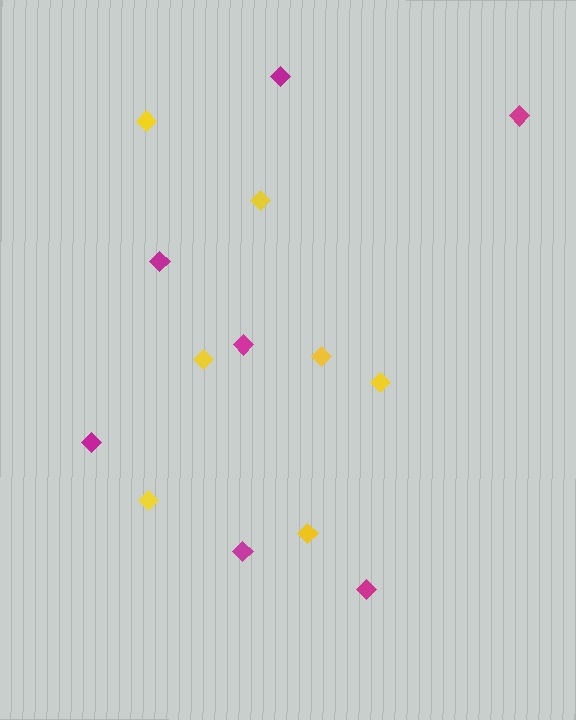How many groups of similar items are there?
There are 2 groups: one group of yellow diamonds (7) and one group of magenta diamonds (7).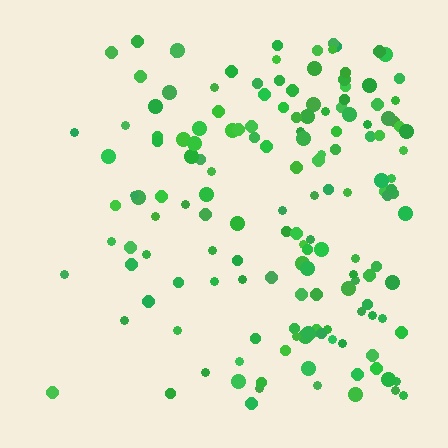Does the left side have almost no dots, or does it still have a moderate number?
Still a moderate number, just noticeably fewer than the right.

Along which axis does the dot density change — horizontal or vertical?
Horizontal.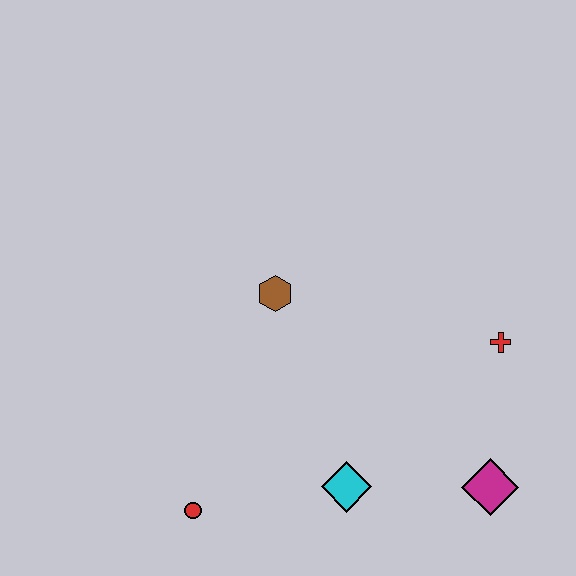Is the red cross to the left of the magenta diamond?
No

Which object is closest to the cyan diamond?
The magenta diamond is closest to the cyan diamond.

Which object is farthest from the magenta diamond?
The red circle is farthest from the magenta diamond.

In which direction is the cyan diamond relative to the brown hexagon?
The cyan diamond is below the brown hexagon.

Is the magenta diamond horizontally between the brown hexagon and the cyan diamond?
No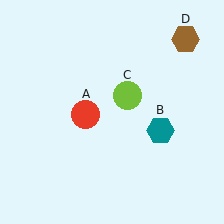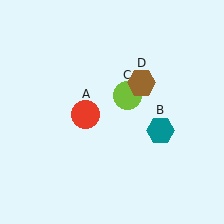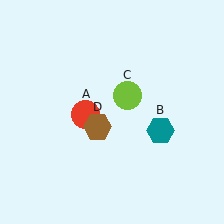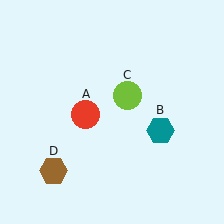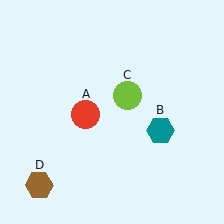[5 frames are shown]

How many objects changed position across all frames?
1 object changed position: brown hexagon (object D).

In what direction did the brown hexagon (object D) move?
The brown hexagon (object D) moved down and to the left.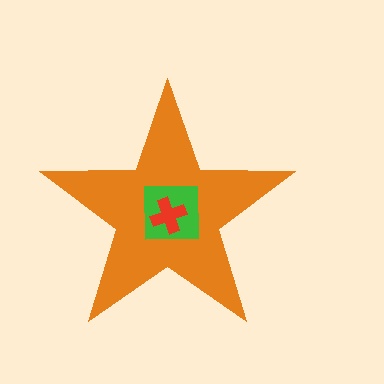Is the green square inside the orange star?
Yes.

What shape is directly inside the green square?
The red cross.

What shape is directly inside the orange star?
The green square.